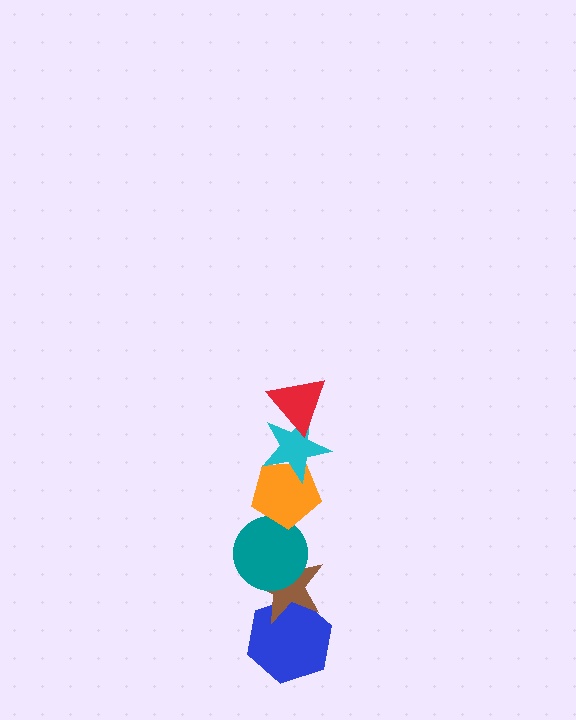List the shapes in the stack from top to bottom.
From top to bottom: the red triangle, the cyan star, the orange pentagon, the teal circle, the brown star, the blue hexagon.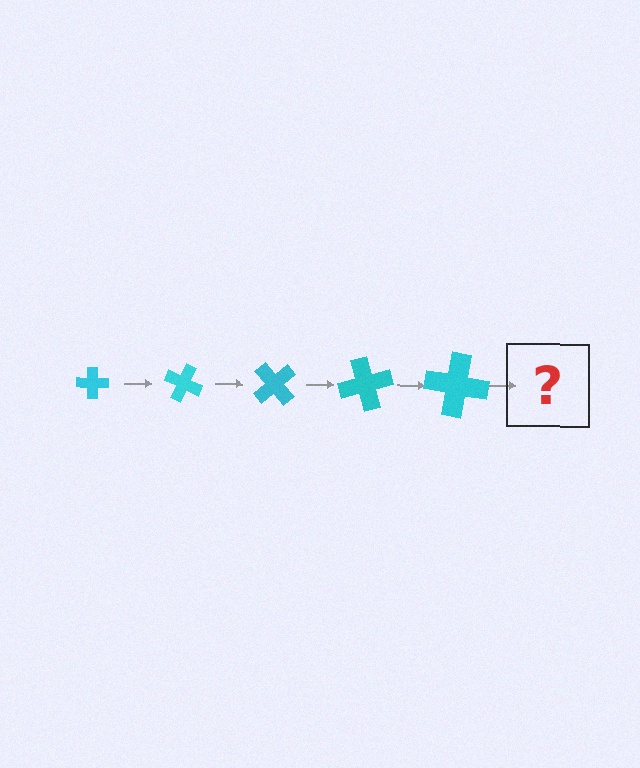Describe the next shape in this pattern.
It should be a cross, larger than the previous one and rotated 125 degrees from the start.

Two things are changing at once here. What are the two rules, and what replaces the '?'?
The two rules are that the cross grows larger each step and it rotates 25 degrees each step. The '?' should be a cross, larger than the previous one and rotated 125 degrees from the start.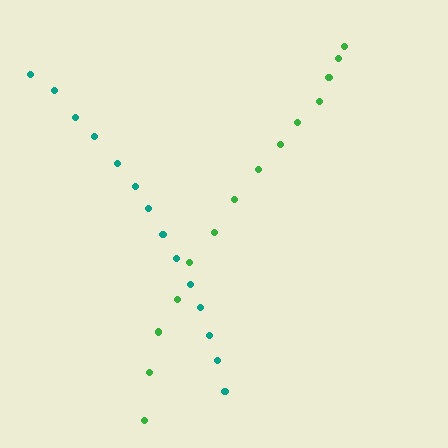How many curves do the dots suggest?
There are 2 distinct paths.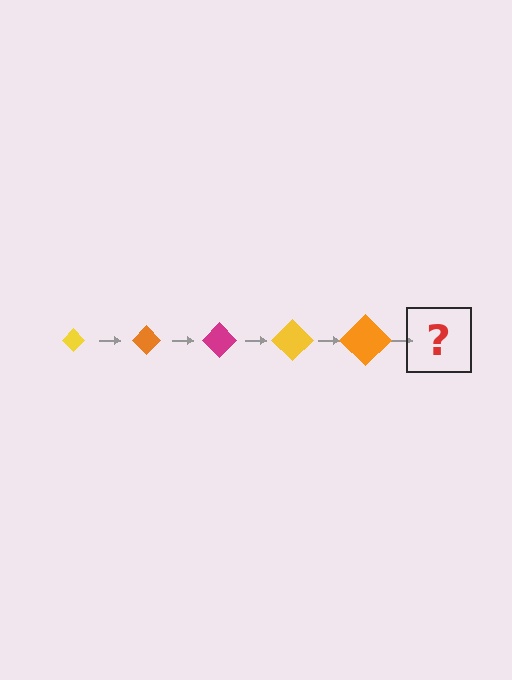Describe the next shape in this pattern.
It should be a magenta diamond, larger than the previous one.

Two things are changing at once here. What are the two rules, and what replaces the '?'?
The two rules are that the diamond grows larger each step and the color cycles through yellow, orange, and magenta. The '?' should be a magenta diamond, larger than the previous one.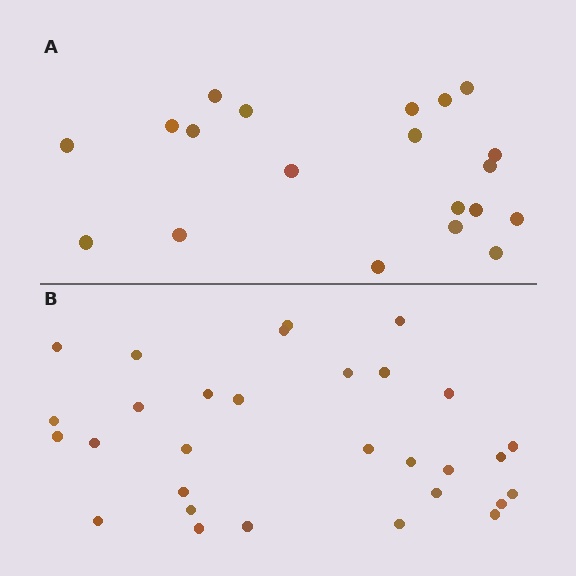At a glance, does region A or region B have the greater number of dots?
Region B (the bottom region) has more dots.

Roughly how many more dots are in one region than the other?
Region B has roughly 10 or so more dots than region A.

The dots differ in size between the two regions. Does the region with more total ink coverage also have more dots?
No. Region A has more total ink coverage because its dots are larger, but region B actually contains more individual dots. Total area can be misleading — the number of items is what matters here.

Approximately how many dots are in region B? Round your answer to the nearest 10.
About 30 dots.